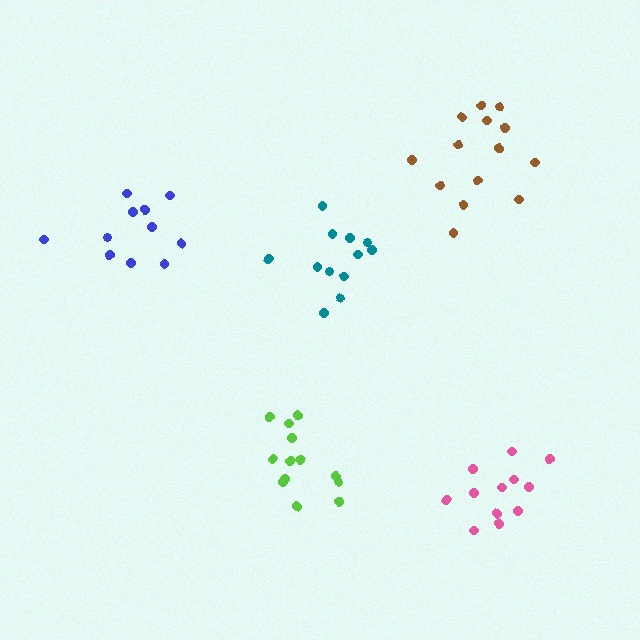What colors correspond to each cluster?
The clusters are colored: teal, pink, blue, brown, lime.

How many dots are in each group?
Group 1: 12 dots, Group 2: 12 dots, Group 3: 11 dots, Group 4: 14 dots, Group 5: 13 dots (62 total).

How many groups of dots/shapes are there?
There are 5 groups.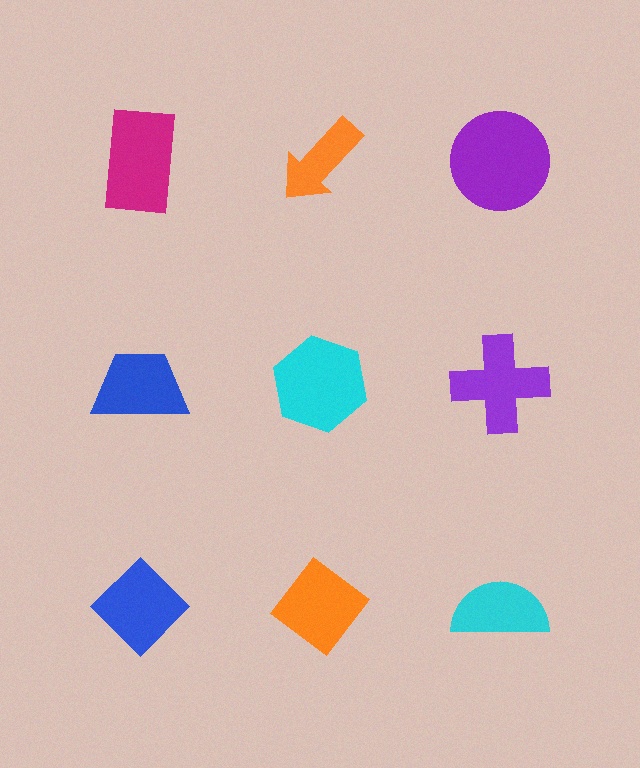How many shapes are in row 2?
3 shapes.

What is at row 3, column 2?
An orange diamond.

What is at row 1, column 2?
An orange arrow.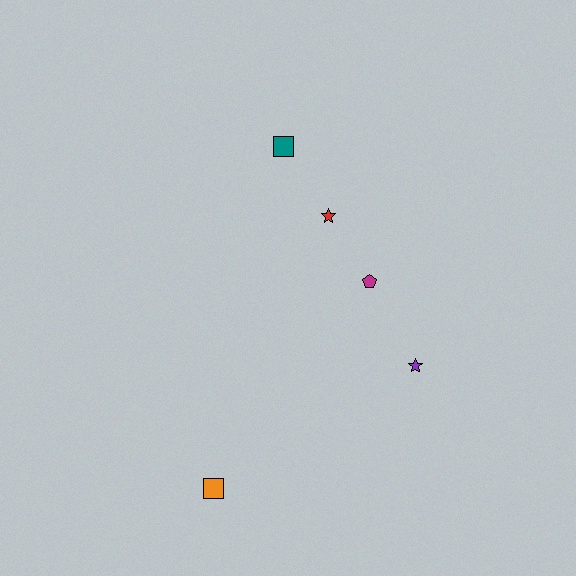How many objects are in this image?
There are 5 objects.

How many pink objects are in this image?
There are no pink objects.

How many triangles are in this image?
There are no triangles.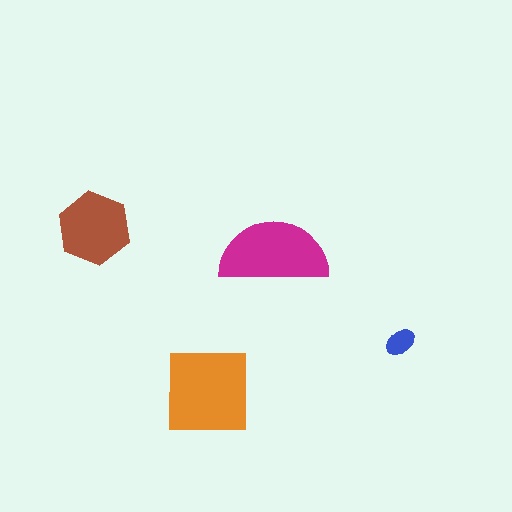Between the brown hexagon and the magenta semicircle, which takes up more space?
The magenta semicircle.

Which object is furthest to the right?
The blue ellipse is rightmost.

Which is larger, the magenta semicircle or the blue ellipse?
The magenta semicircle.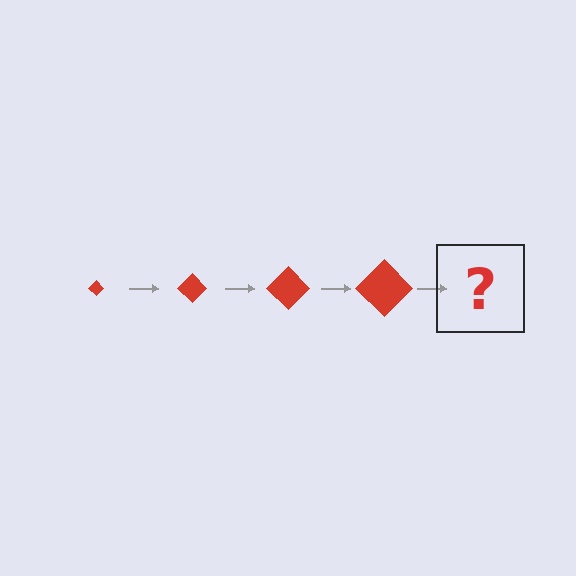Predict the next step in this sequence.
The next step is a red diamond, larger than the previous one.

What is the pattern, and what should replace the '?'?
The pattern is that the diamond gets progressively larger each step. The '?' should be a red diamond, larger than the previous one.